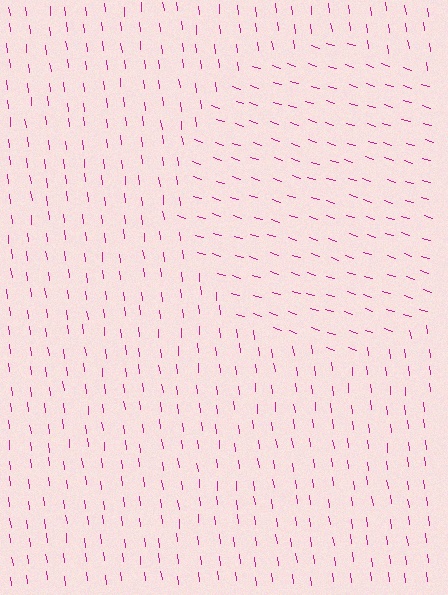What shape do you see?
I see a circle.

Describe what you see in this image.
The image is filled with small magenta line segments. A circle region in the image has lines oriented differently from the surrounding lines, creating a visible texture boundary.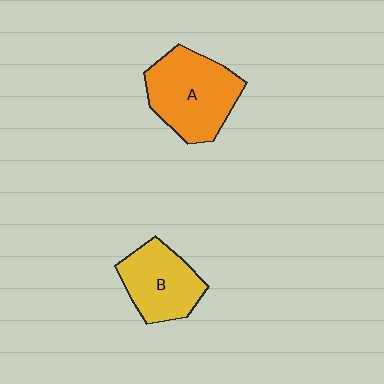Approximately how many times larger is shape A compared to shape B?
Approximately 1.3 times.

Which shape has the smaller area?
Shape B (yellow).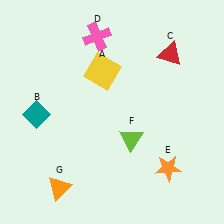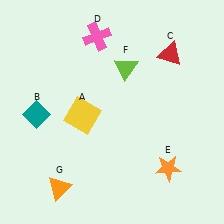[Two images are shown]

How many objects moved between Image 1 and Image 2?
2 objects moved between the two images.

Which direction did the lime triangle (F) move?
The lime triangle (F) moved up.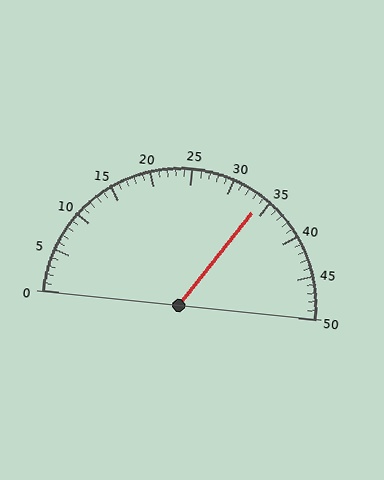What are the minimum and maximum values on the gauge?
The gauge ranges from 0 to 50.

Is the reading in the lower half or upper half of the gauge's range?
The reading is in the upper half of the range (0 to 50).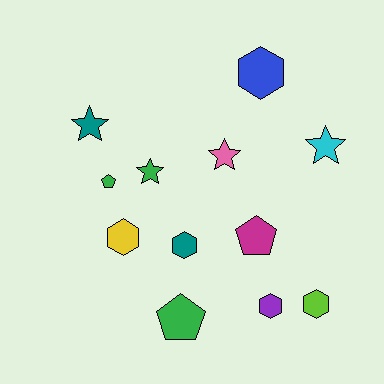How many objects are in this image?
There are 12 objects.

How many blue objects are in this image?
There is 1 blue object.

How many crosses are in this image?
There are no crosses.